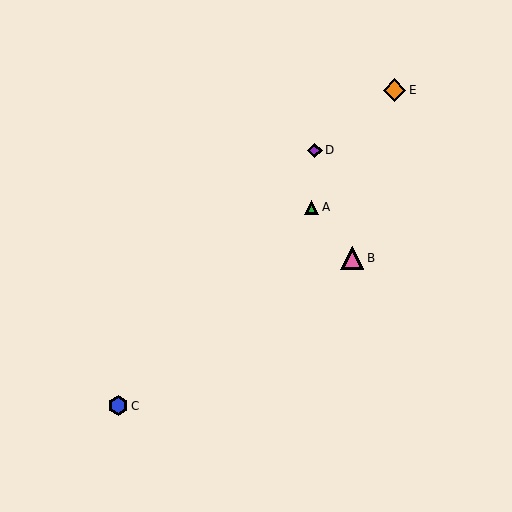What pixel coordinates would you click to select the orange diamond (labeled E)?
Click at (394, 90) to select the orange diamond E.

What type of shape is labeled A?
Shape A is a green triangle.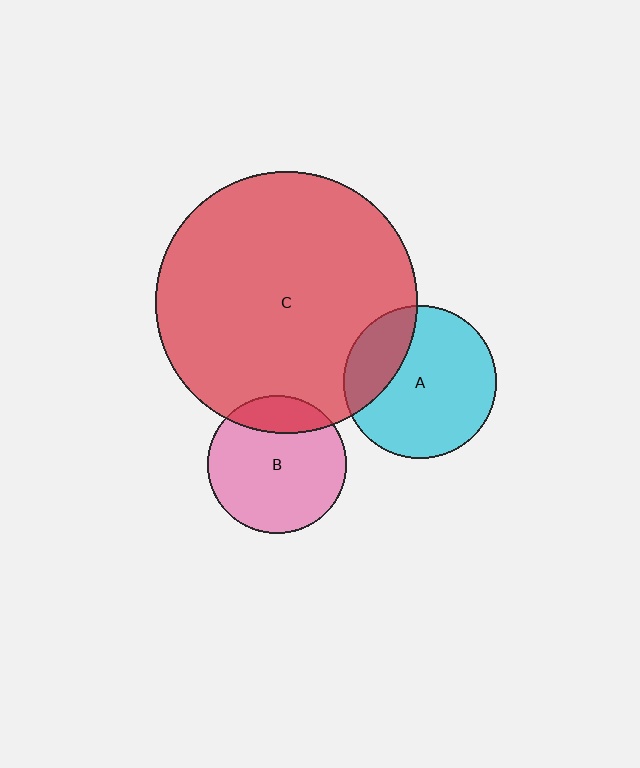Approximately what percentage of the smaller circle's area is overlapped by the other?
Approximately 25%.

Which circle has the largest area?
Circle C (red).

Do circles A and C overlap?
Yes.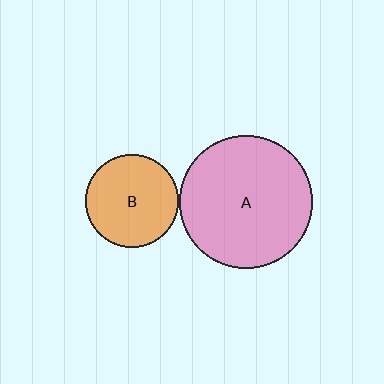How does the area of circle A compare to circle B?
Approximately 2.1 times.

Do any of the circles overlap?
No, none of the circles overlap.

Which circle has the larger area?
Circle A (pink).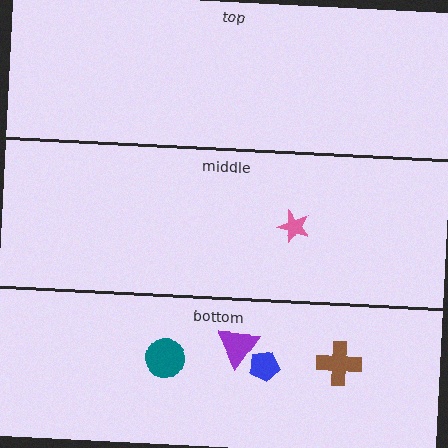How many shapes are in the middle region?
1.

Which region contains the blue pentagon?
The bottom region.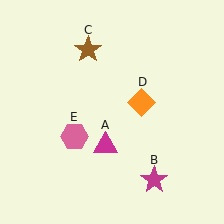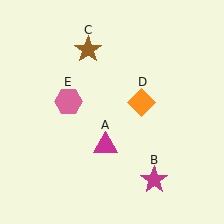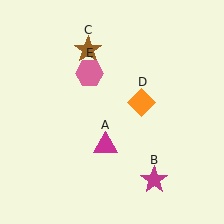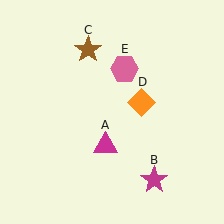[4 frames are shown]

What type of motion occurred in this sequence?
The pink hexagon (object E) rotated clockwise around the center of the scene.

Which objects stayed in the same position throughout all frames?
Magenta triangle (object A) and magenta star (object B) and brown star (object C) and orange diamond (object D) remained stationary.